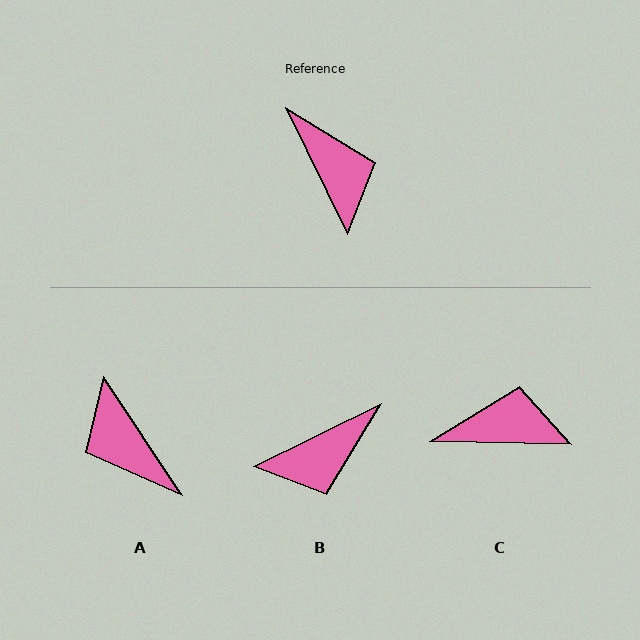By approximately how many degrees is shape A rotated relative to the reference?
Approximately 172 degrees clockwise.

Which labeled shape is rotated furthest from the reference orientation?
A, about 172 degrees away.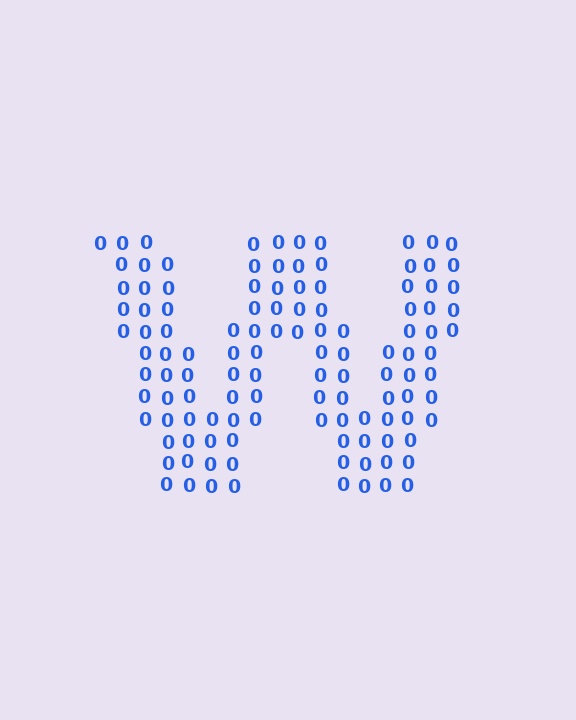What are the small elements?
The small elements are digit 0's.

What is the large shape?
The large shape is the letter W.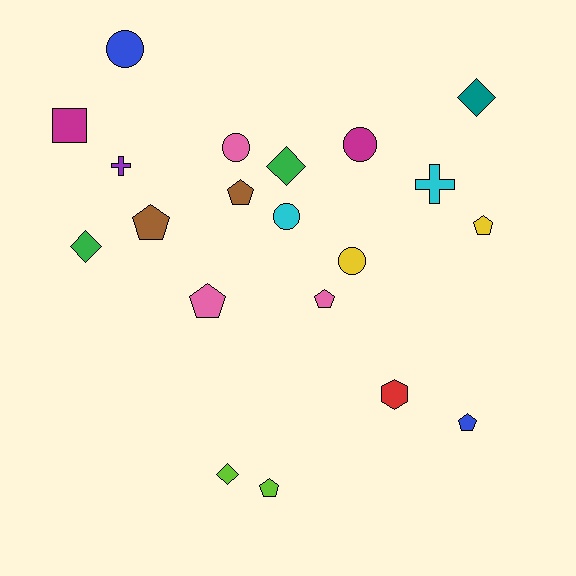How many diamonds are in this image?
There are 4 diamonds.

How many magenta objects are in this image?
There are 2 magenta objects.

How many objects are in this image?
There are 20 objects.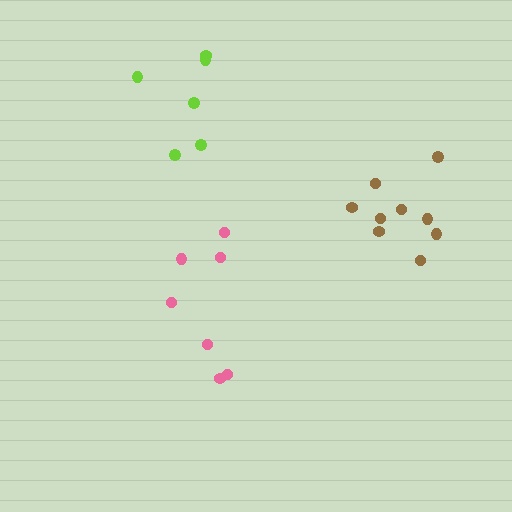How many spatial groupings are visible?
There are 3 spatial groupings.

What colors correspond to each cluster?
The clusters are colored: brown, lime, pink.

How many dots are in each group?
Group 1: 9 dots, Group 2: 6 dots, Group 3: 7 dots (22 total).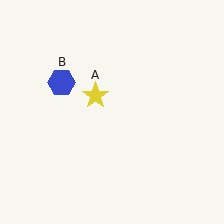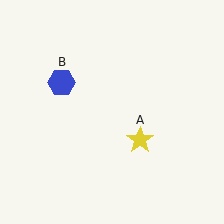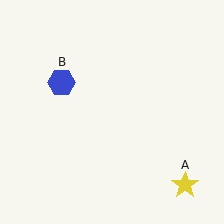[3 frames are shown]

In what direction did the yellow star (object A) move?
The yellow star (object A) moved down and to the right.